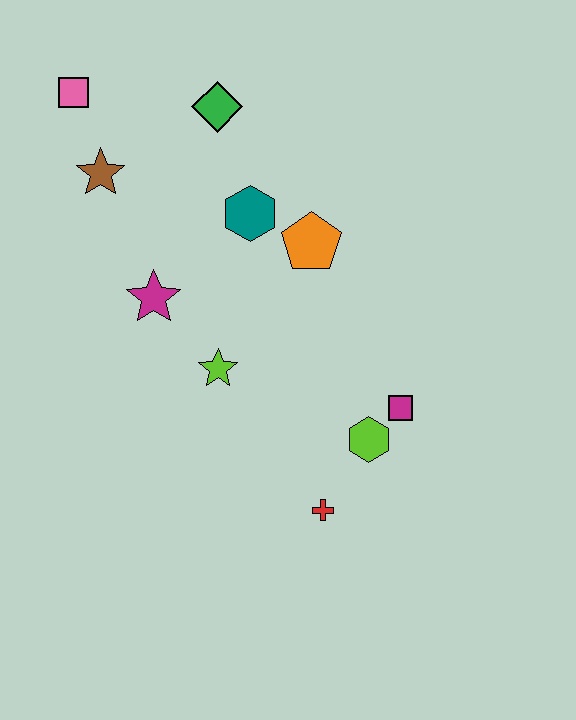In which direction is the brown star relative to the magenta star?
The brown star is above the magenta star.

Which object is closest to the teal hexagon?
The orange pentagon is closest to the teal hexagon.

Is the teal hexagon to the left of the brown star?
No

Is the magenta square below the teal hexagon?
Yes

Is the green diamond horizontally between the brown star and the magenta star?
No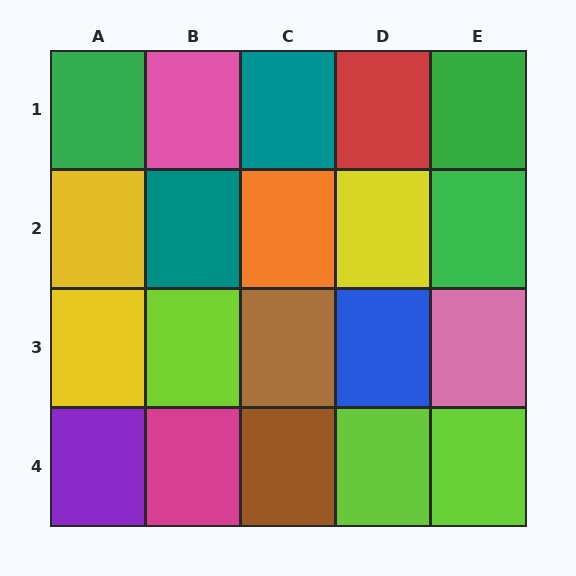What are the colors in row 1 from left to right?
Green, pink, teal, red, green.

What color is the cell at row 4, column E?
Lime.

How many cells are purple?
1 cell is purple.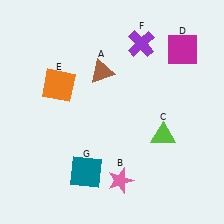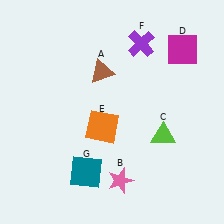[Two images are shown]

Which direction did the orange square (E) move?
The orange square (E) moved right.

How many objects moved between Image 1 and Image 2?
1 object moved between the two images.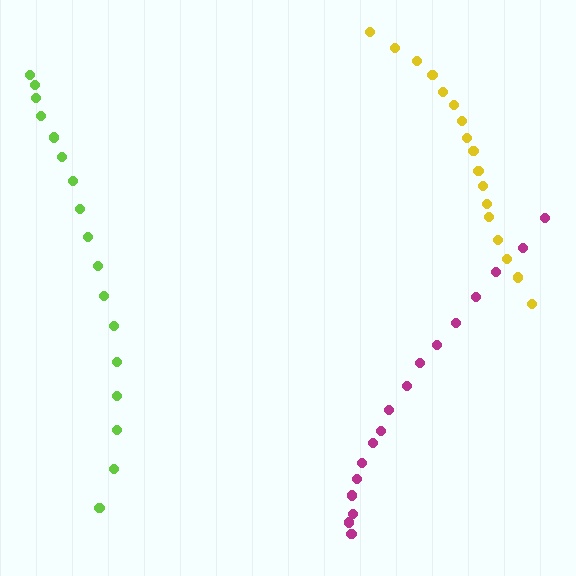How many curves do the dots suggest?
There are 3 distinct paths.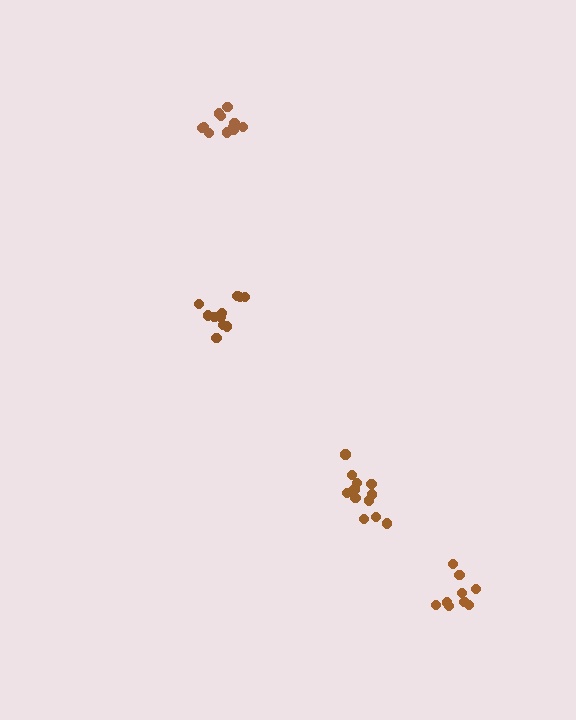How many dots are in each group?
Group 1: 11 dots, Group 2: 12 dots, Group 3: 9 dots, Group 4: 11 dots (43 total).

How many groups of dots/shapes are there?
There are 4 groups.